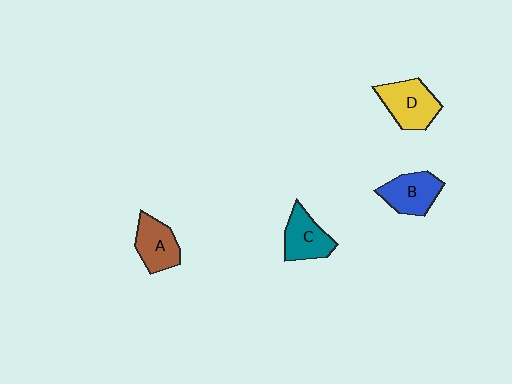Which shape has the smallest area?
Shape C (teal).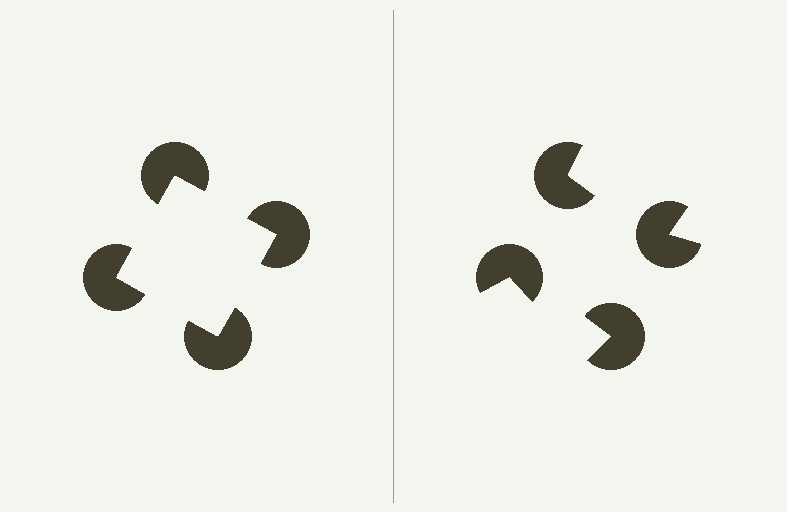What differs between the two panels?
The pac-man discs are positioned identically on both sides; only the wedge orientations differ. On the left they align to a square; on the right they are misaligned.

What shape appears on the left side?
An illusory square.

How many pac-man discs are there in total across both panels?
8 — 4 on each side.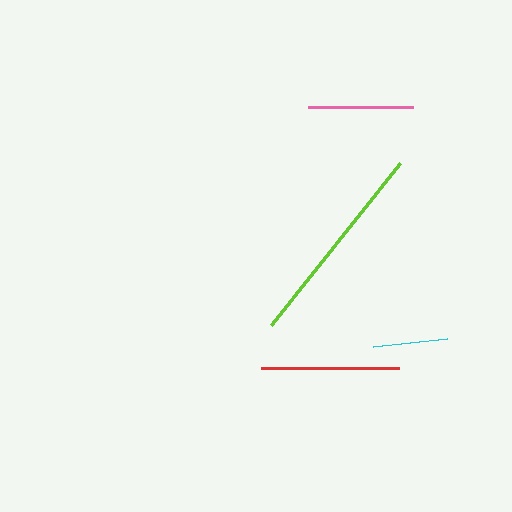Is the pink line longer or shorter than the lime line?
The lime line is longer than the pink line.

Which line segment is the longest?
The lime line is the longest at approximately 207 pixels.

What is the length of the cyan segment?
The cyan segment is approximately 74 pixels long.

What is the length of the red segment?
The red segment is approximately 137 pixels long.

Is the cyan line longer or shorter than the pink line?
The pink line is longer than the cyan line.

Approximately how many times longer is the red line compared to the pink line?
The red line is approximately 1.3 times the length of the pink line.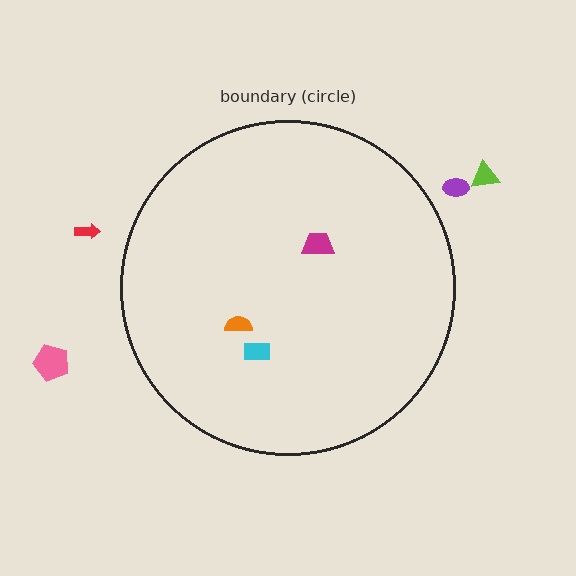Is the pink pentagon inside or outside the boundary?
Outside.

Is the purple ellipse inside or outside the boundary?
Outside.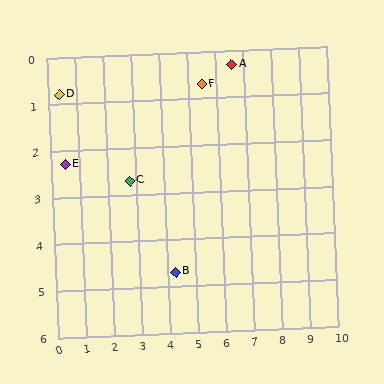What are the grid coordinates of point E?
Point E is at approximately (0.5, 2.3).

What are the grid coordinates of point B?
Point B is at approximately (4.3, 4.7).